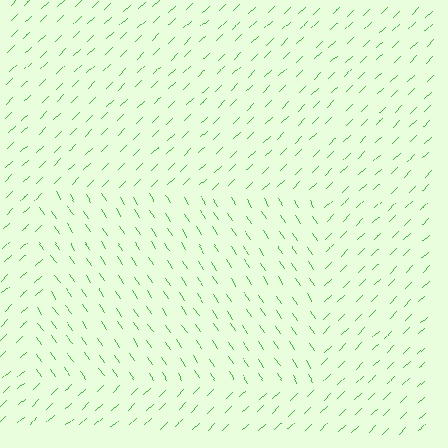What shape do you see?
I see a rectangle.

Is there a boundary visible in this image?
Yes, there is a texture boundary formed by a change in line orientation.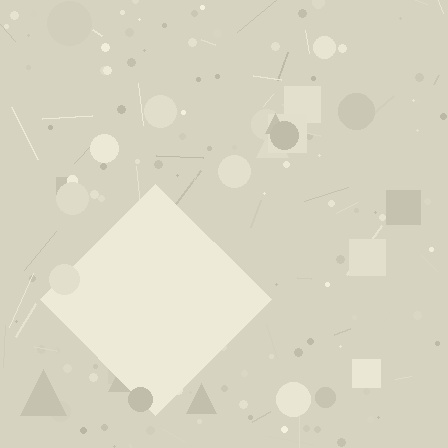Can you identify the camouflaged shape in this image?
The camouflaged shape is a diamond.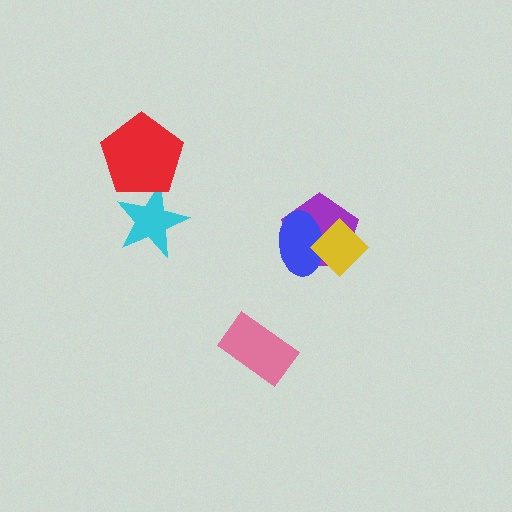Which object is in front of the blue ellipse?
The yellow diamond is in front of the blue ellipse.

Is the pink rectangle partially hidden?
No, no other shape covers it.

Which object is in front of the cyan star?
The red pentagon is in front of the cyan star.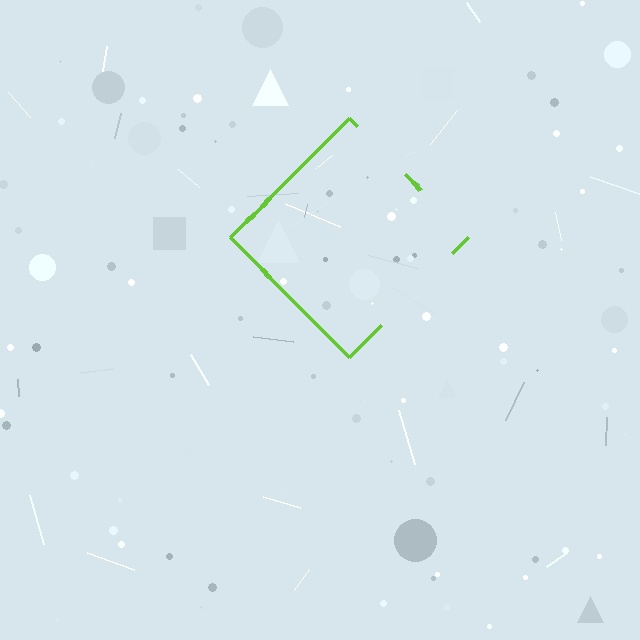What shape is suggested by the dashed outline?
The dashed outline suggests a diamond.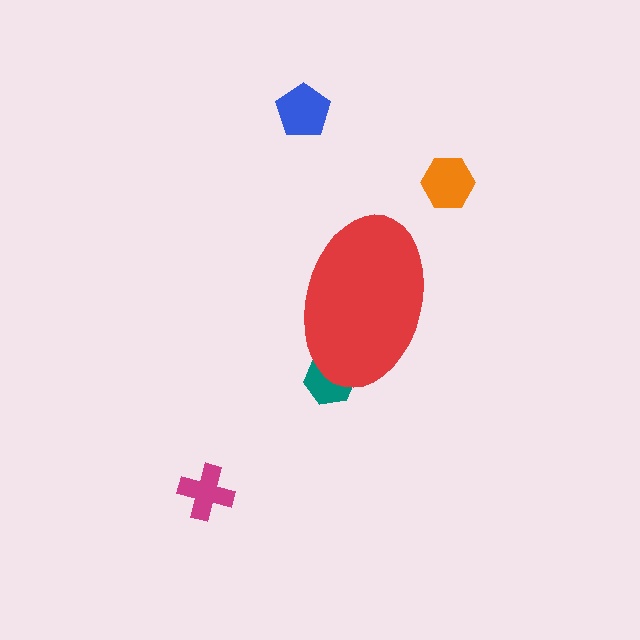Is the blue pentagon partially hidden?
No, the blue pentagon is fully visible.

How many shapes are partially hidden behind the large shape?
1 shape is partially hidden.